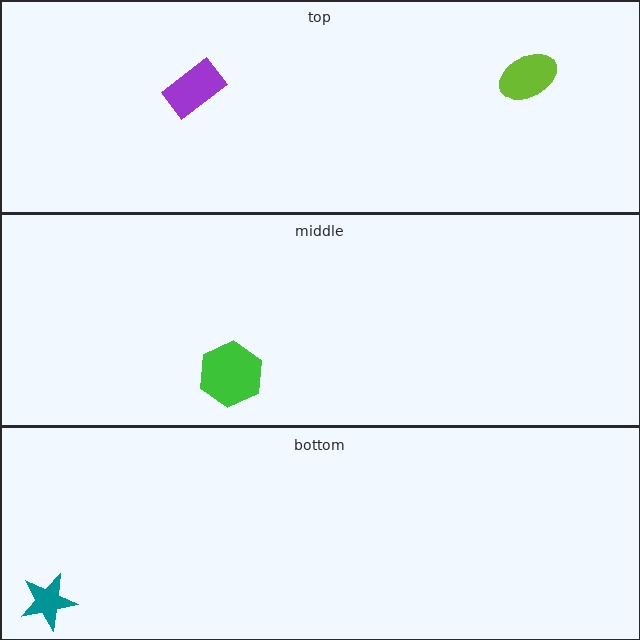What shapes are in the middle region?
The green hexagon.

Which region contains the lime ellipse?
The top region.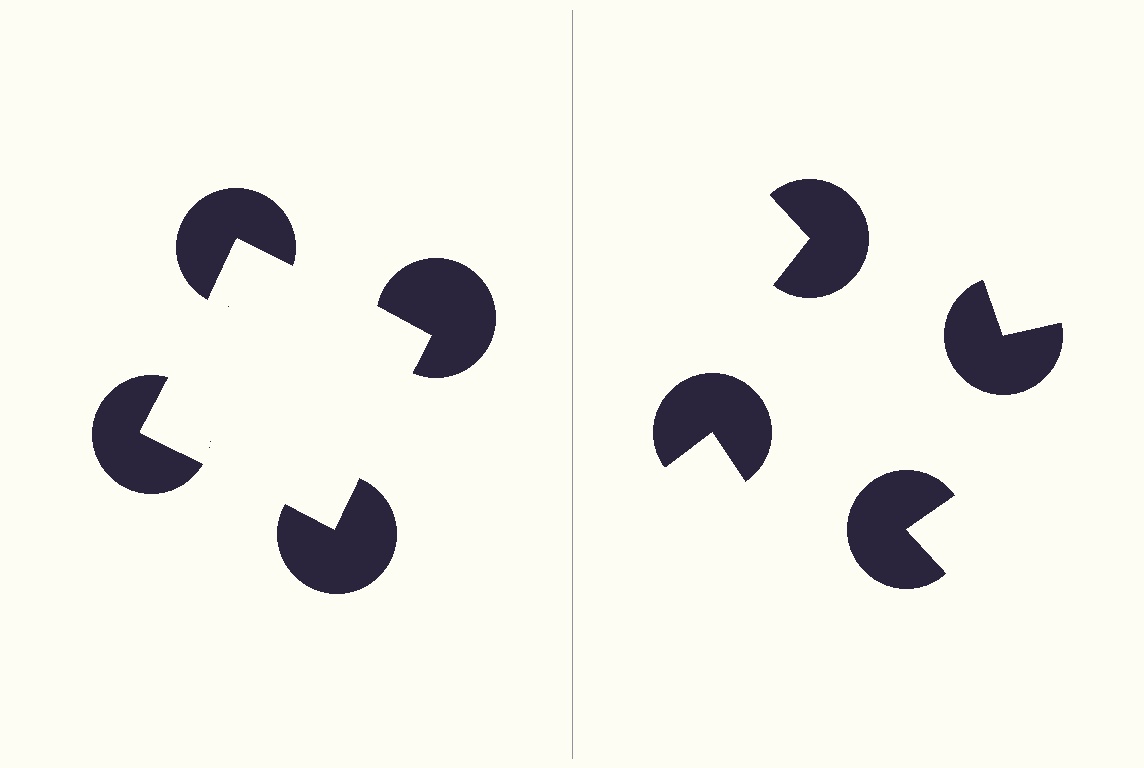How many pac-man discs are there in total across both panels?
8 — 4 on each side.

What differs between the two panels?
The pac-man discs are positioned identically on both sides; only the wedge orientations differ. On the left they align to a square; on the right they are misaligned.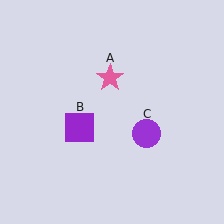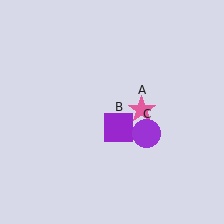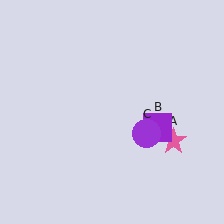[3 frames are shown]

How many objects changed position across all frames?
2 objects changed position: pink star (object A), purple square (object B).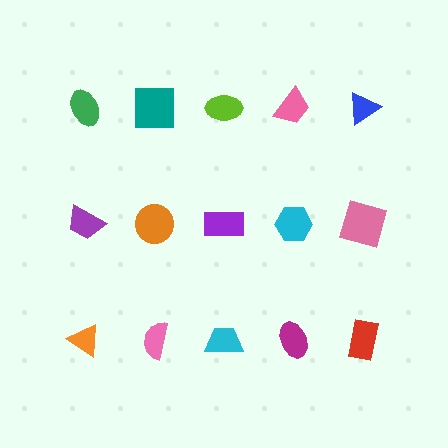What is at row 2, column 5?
A pink square.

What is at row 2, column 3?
A purple rectangle.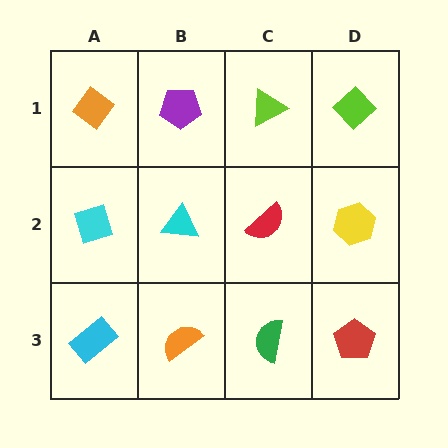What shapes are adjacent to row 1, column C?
A red semicircle (row 2, column C), a purple pentagon (row 1, column B), a lime diamond (row 1, column D).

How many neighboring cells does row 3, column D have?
2.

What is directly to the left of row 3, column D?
A green semicircle.